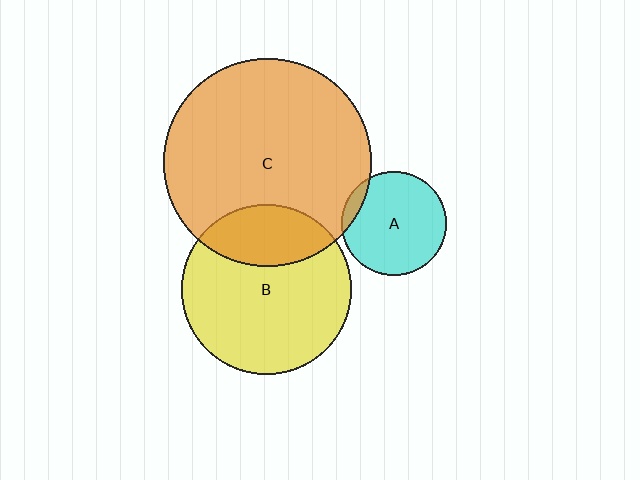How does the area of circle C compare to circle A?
Approximately 4.0 times.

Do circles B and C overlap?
Yes.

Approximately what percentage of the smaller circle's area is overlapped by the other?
Approximately 25%.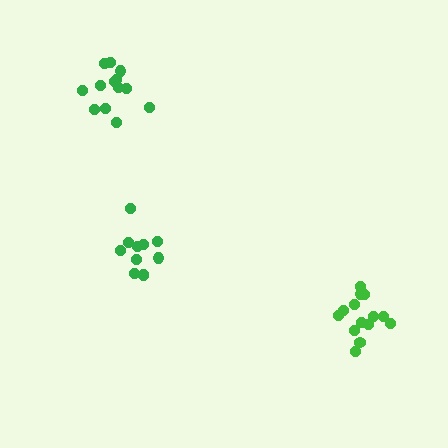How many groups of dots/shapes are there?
There are 3 groups.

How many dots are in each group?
Group 1: 11 dots, Group 2: 14 dots, Group 3: 13 dots (38 total).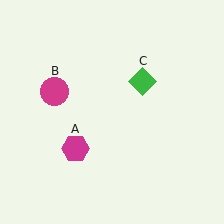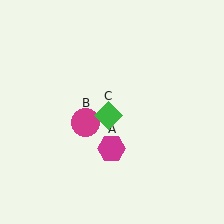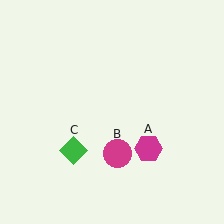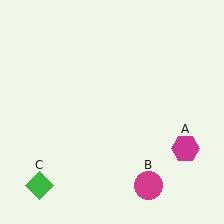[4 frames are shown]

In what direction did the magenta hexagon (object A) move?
The magenta hexagon (object A) moved right.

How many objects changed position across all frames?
3 objects changed position: magenta hexagon (object A), magenta circle (object B), green diamond (object C).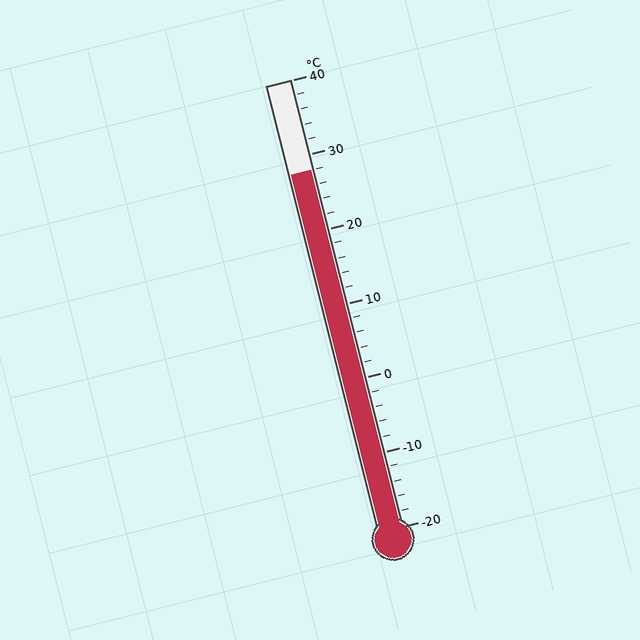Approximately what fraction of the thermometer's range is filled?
The thermometer is filled to approximately 80% of its range.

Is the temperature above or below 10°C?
The temperature is above 10°C.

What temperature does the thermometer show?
The thermometer shows approximately 28°C.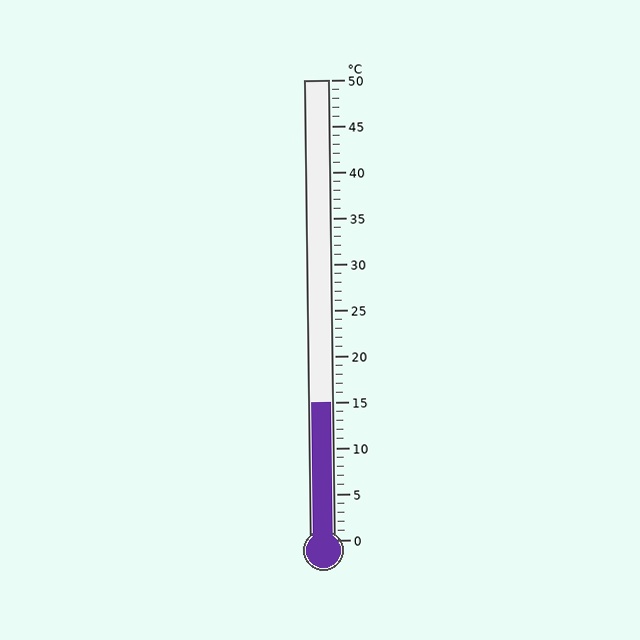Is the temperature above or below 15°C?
The temperature is at 15°C.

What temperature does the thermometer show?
The thermometer shows approximately 15°C.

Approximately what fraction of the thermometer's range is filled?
The thermometer is filled to approximately 30% of its range.